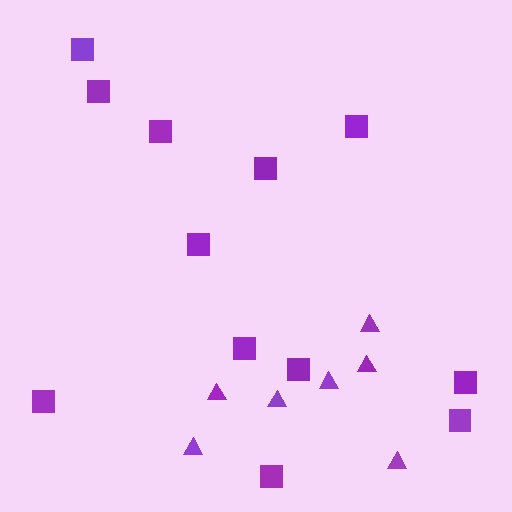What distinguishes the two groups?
There are 2 groups: one group of triangles (7) and one group of squares (12).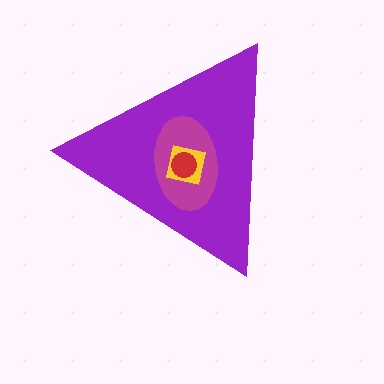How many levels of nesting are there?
4.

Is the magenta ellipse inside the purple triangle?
Yes.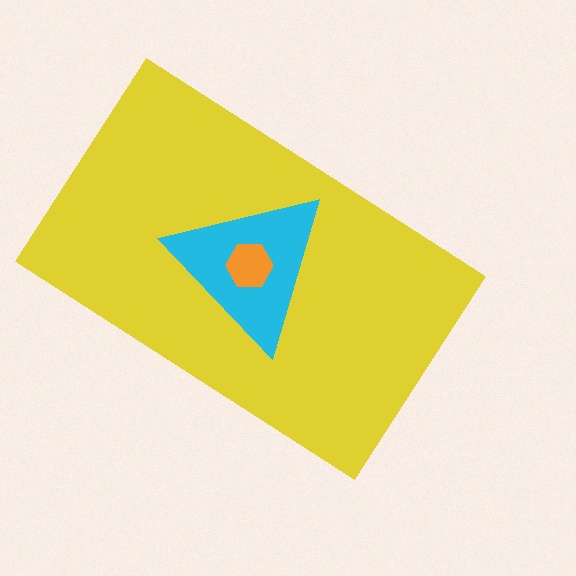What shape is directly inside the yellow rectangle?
The cyan triangle.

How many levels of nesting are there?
3.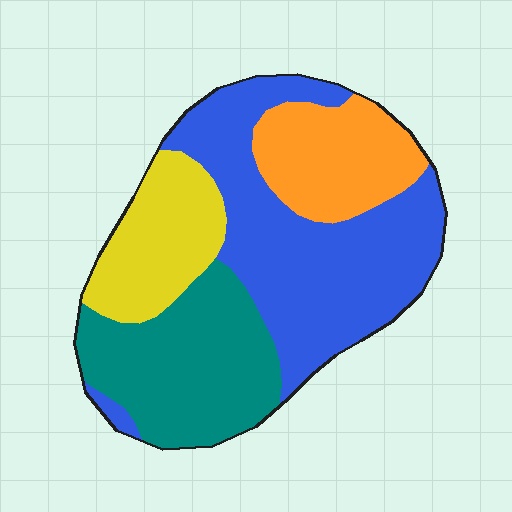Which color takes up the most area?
Blue, at roughly 40%.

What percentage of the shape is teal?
Teal takes up about one quarter (1/4) of the shape.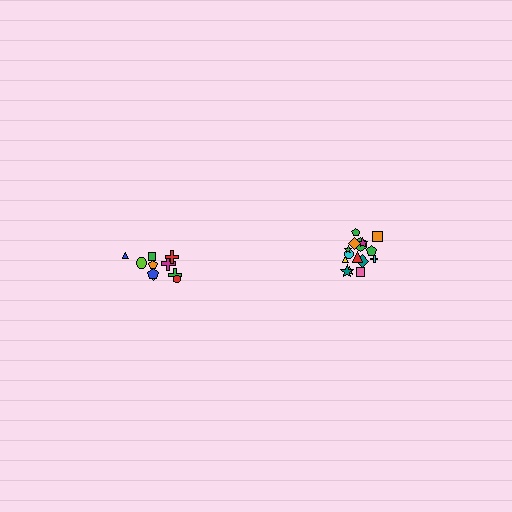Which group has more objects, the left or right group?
The right group.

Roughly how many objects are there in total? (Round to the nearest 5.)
Roughly 25 objects in total.